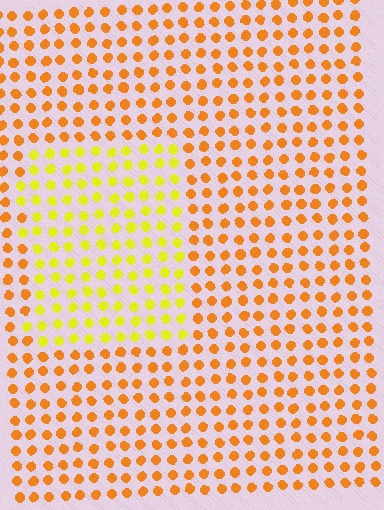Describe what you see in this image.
The image is filled with small orange elements in a uniform arrangement. A rectangle-shaped region is visible where the elements are tinted to a slightly different hue, forming a subtle color boundary.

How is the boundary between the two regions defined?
The boundary is defined purely by a slight shift in hue (about 35 degrees). Spacing, size, and orientation are identical on both sides.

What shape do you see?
I see a rectangle.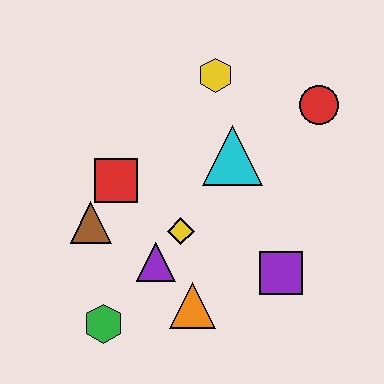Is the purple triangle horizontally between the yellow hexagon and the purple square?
No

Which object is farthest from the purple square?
The yellow hexagon is farthest from the purple square.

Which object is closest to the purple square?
The orange triangle is closest to the purple square.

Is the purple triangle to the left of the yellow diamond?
Yes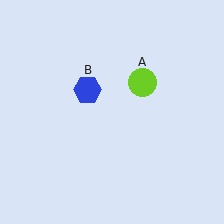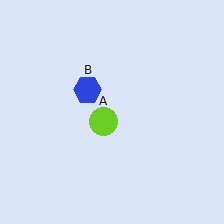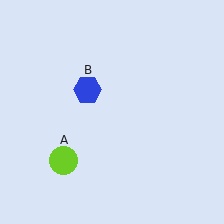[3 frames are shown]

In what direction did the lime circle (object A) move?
The lime circle (object A) moved down and to the left.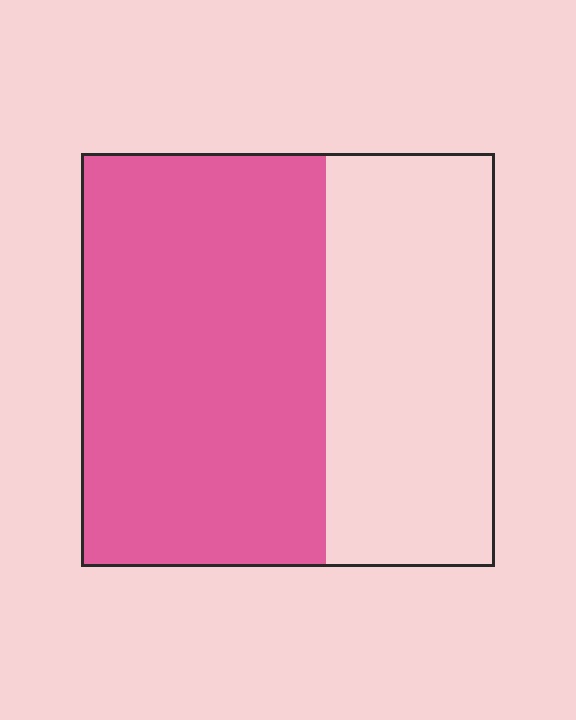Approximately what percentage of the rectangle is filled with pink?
Approximately 60%.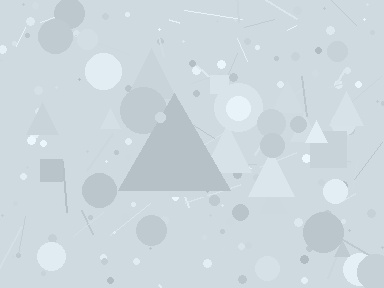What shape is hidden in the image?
A triangle is hidden in the image.